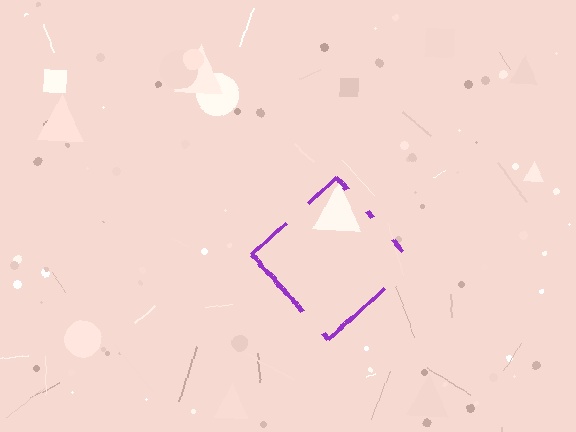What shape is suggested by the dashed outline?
The dashed outline suggests a diamond.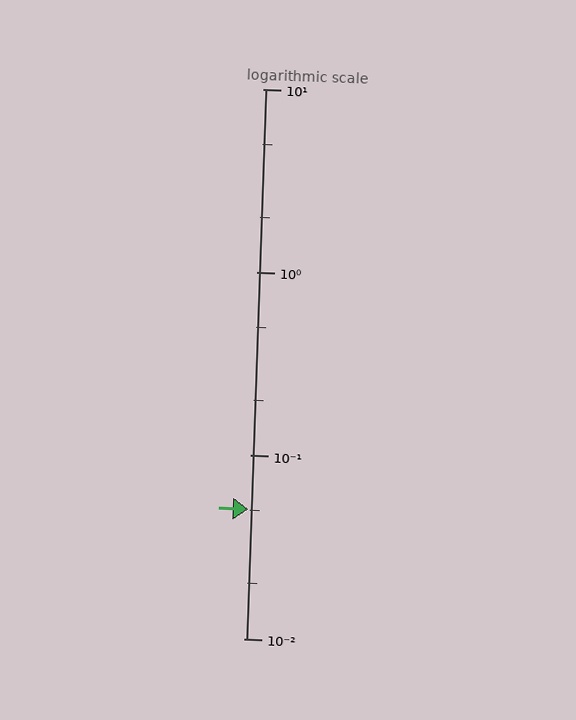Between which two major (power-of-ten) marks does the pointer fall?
The pointer is between 0.01 and 0.1.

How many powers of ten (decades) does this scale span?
The scale spans 3 decades, from 0.01 to 10.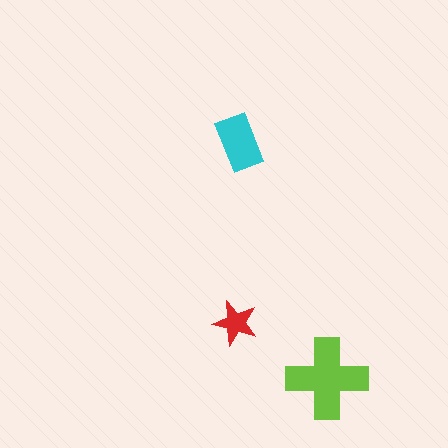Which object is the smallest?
The red star.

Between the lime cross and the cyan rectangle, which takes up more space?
The lime cross.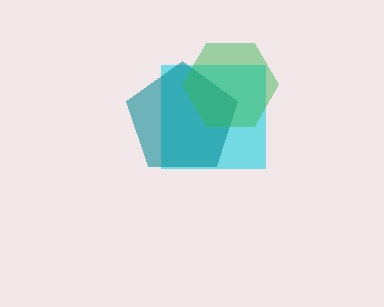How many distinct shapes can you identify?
There are 3 distinct shapes: a cyan square, a teal pentagon, a green hexagon.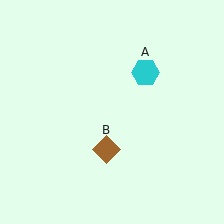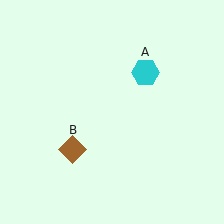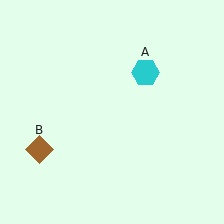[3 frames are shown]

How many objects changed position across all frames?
1 object changed position: brown diamond (object B).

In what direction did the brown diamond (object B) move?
The brown diamond (object B) moved left.